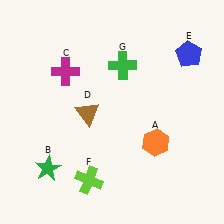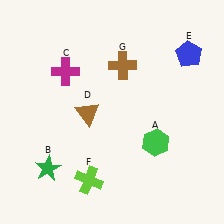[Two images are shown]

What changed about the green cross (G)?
In Image 1, G is green. In Image 2, it changed to brown.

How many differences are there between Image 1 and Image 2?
There are 2 differences between the two images.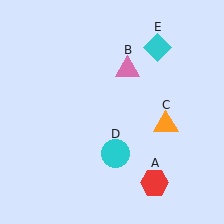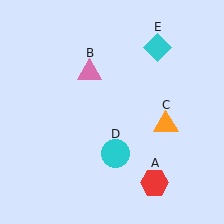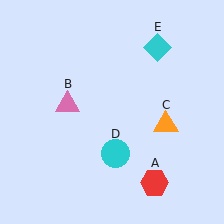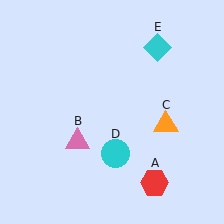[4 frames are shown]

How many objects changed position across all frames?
1 object changed position: pink triangle (object B).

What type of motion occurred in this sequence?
The pink triangle (object B) rotated counterclockwise around the center of the scene.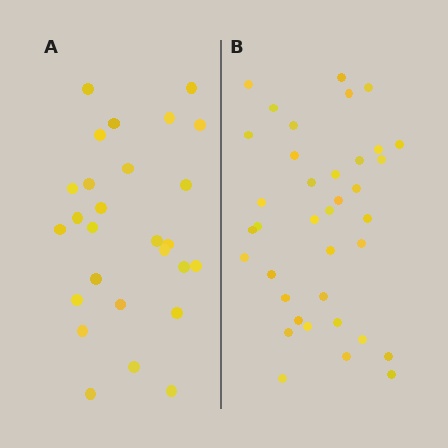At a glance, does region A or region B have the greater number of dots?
Region B (the right region) has more dots.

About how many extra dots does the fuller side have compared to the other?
Region B has roughly 10 or so more dots than region A.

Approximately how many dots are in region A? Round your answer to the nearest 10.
About 30 dots. (The exact count is 27, which rounds to 30.)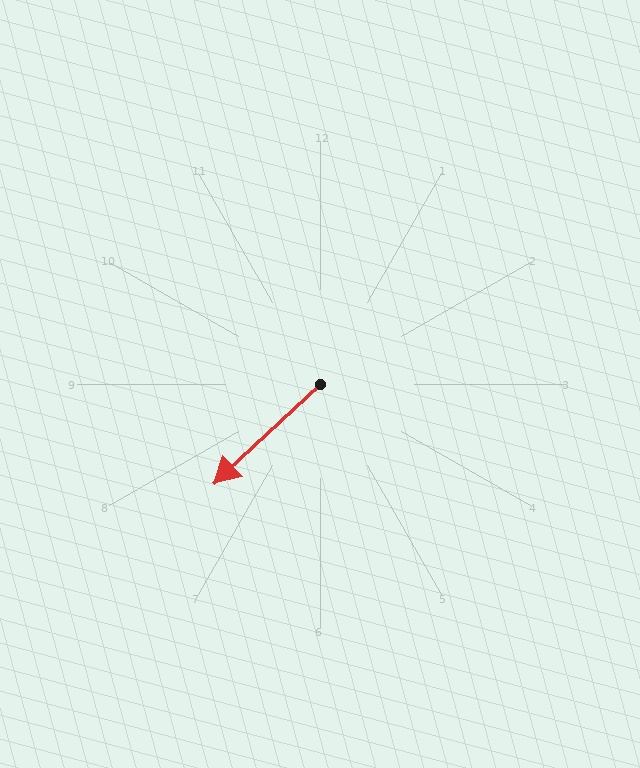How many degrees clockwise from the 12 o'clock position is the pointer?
Approximately 227 degrees.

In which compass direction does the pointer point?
Southwest.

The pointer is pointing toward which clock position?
Roughly 8 o'clock.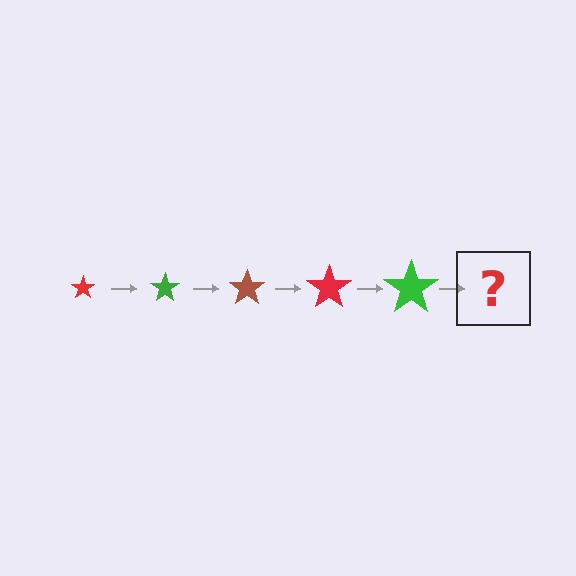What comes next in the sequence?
The next element should be a brown star, larger than the previous one.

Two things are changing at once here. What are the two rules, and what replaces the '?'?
The two rules are that the star grows larger each step and the color cycles through red, green, and brown. The '?' should be a brown star, larger than the previous one.